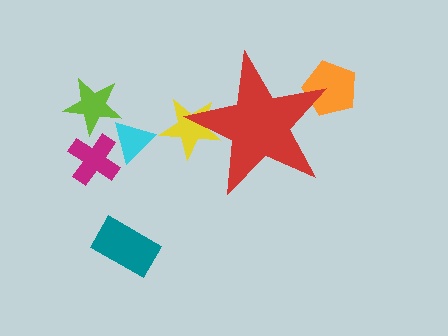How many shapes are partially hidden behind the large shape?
2 shapes are partially hidden.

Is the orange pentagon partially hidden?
Yes, the orange pentagon is partially hidden behind the red star.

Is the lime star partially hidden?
No, the lime star is fully visible.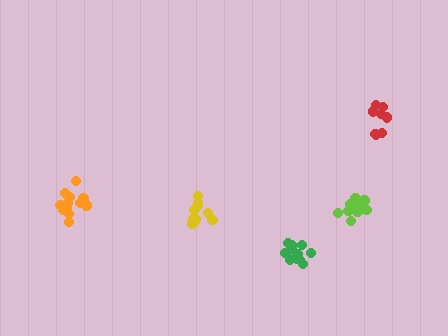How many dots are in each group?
Group 1: 9 dots, Group 2: 12 dots, Group 3: 9 dots, Group 4: 13 dots, Group 5: 11 dots (54 total).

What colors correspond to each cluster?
The clusters are colored: red, orange, yellow, lime, green.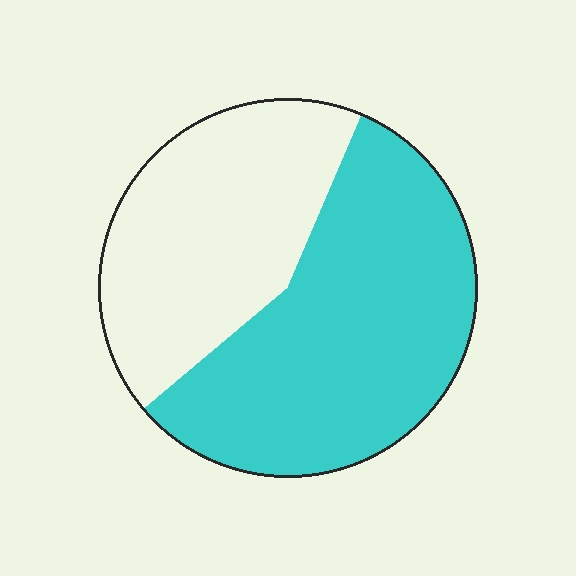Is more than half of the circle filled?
Yes.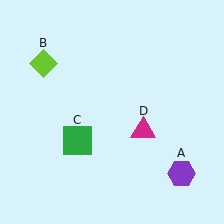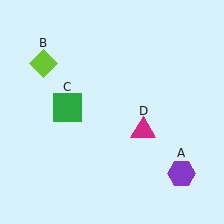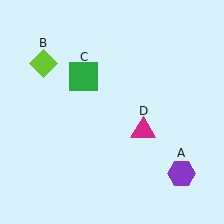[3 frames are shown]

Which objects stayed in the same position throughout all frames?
Purple hexagon (object A) and lime diamond (object B) and magenta triangle (object D) remained stationary.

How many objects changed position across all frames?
1 object changed position: green square (object C).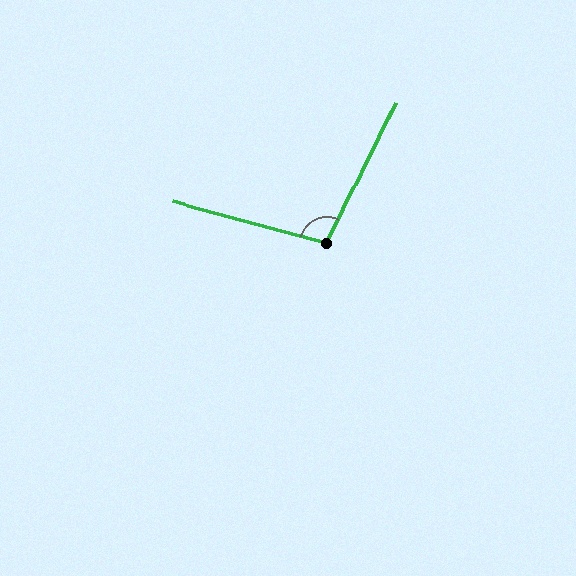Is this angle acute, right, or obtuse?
It is obtuse.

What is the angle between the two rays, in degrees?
Approximately 101 degrees.